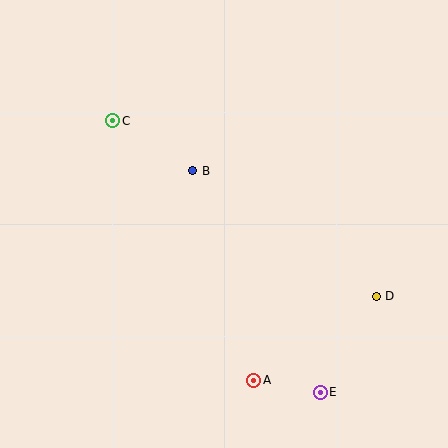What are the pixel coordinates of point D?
Point D is at (376, 296).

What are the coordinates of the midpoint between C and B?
The midpoint between C and B is at (153, 146).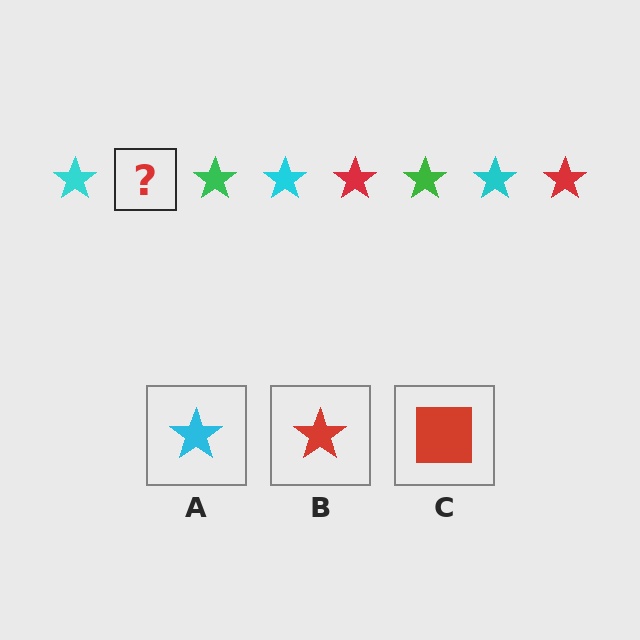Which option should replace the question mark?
Option B.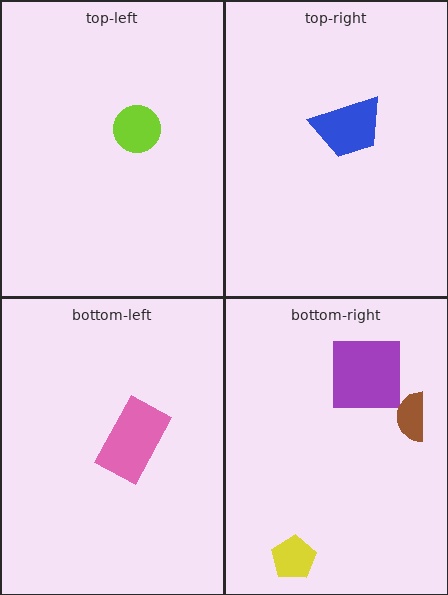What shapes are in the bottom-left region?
The pink rectangle.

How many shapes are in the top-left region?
1.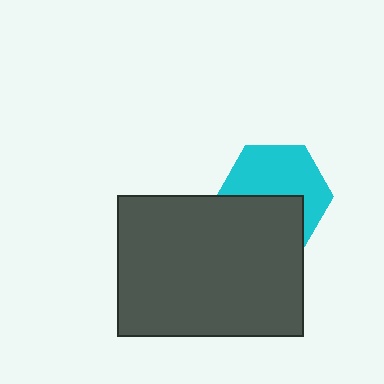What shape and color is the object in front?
The object in front is a dark gray rectangle.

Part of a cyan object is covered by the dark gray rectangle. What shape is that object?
It is a hexagon.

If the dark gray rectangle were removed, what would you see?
You would see the complete cyan hexagon.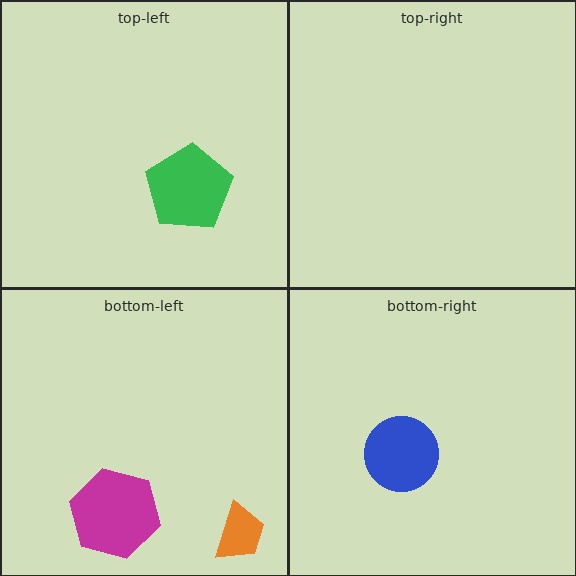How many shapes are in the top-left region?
1.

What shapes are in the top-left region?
The green pentagon.